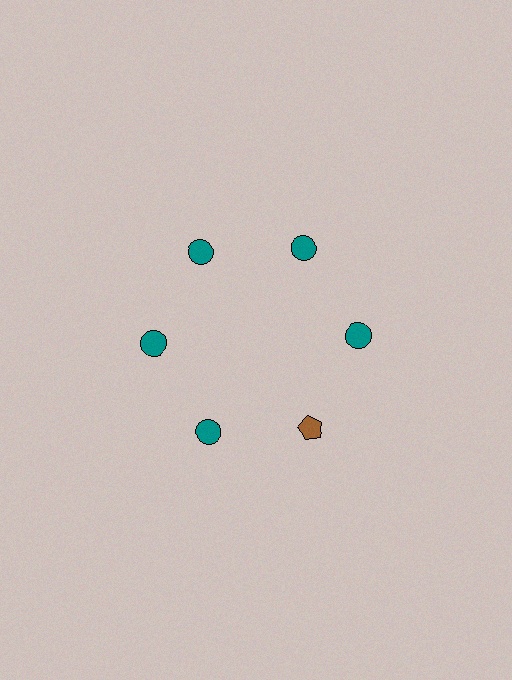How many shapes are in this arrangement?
There are 6 shapes arranged in a ring pattern.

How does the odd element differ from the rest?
It differs in both color (brown instead of teal) and shape (pentagon instead of circle).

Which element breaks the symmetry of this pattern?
The brown pentagon at roughly the 5 o'clock position breaks the symmetry. All other shapes are teal circles.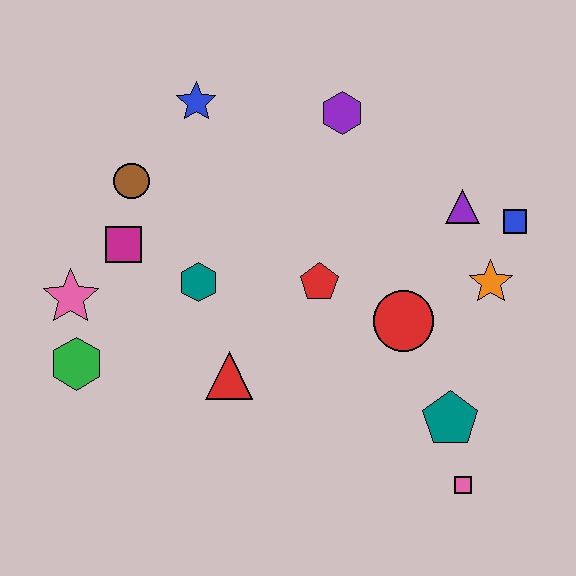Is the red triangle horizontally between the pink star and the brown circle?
No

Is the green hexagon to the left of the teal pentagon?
Yes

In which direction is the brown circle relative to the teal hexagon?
The brown circle is above the teal hexagon.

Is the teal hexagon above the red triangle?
Yes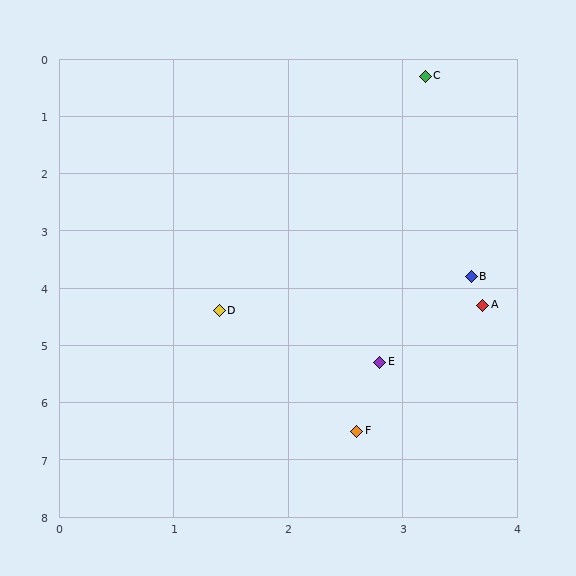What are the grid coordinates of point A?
Point A is at approximately (3.7, 4.3).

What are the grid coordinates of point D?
Point D is at approximately (1.4, 4.4).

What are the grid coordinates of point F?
Point F is at approximately (2.6, 6.5).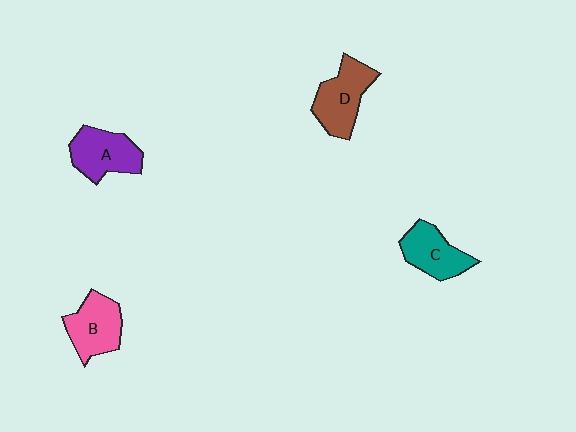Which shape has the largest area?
Shape D (brown).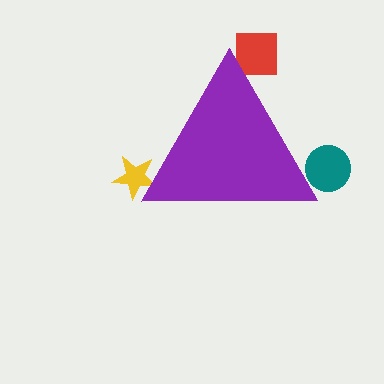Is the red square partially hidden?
Yes, the red square is partially hidden behind the purple triangle.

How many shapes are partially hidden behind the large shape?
3 shapes are partially hidden.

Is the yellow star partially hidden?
Yes, the yellow star is partially hidden behind the purple triangle.